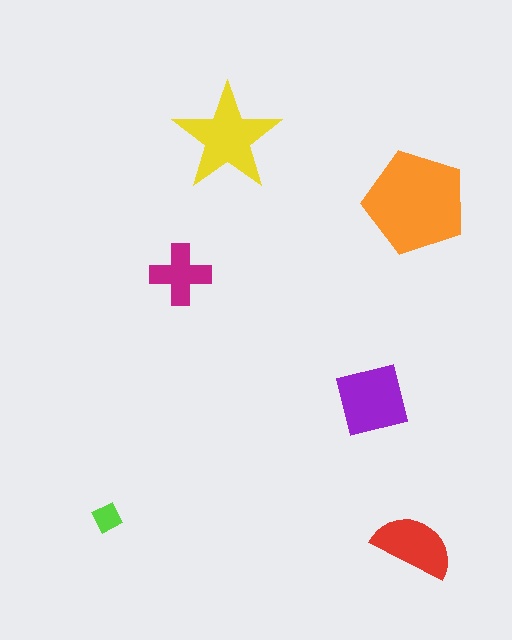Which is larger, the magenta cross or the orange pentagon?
The orange pentagon.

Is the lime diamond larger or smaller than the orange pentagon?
Smaller.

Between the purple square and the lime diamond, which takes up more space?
The purple square.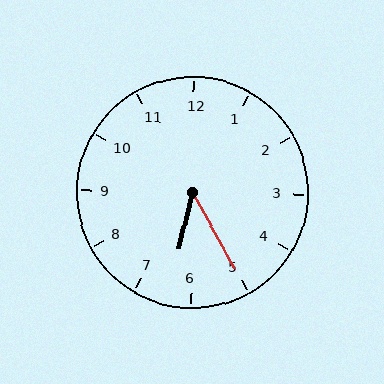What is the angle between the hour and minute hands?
Approximately 42 degrees.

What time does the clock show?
6:25.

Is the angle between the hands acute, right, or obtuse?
It is acute.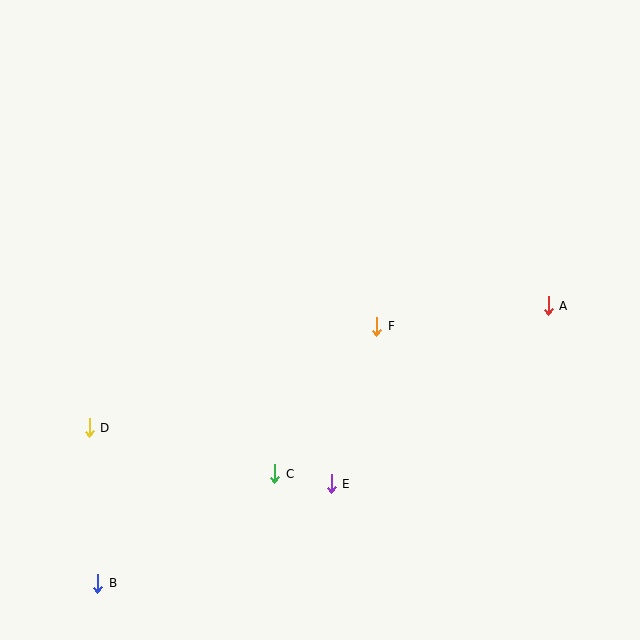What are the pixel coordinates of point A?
Point A is at (548, 306).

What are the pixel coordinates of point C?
Point C is at (275, 474).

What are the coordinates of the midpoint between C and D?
The midpoint between C and D is at (182, 451).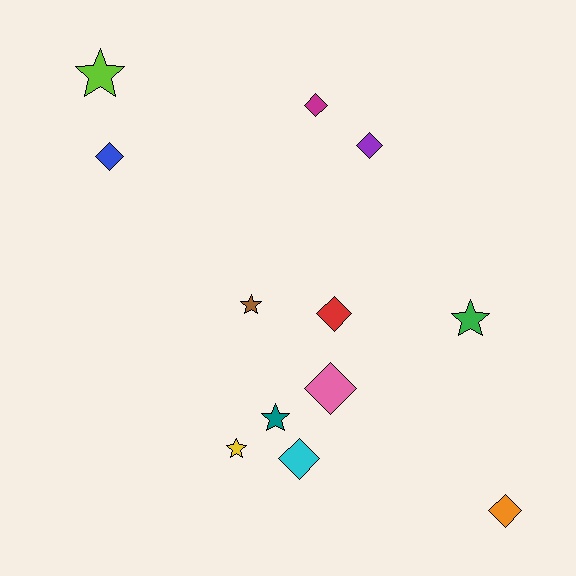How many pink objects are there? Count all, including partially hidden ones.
There is 1 pink object.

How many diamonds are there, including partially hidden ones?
There are 7 diamonds.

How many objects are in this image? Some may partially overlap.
There are 12 objects.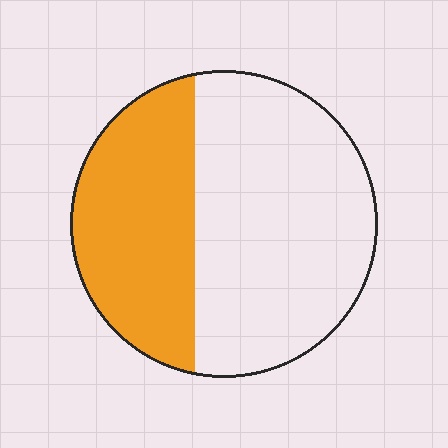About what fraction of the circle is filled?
About three eighths (3/8).